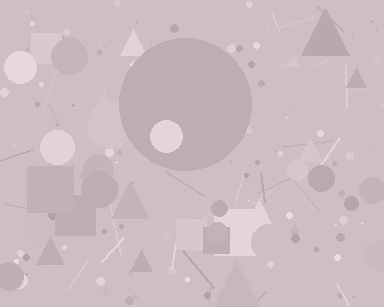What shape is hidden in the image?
A circle is hidden in the image.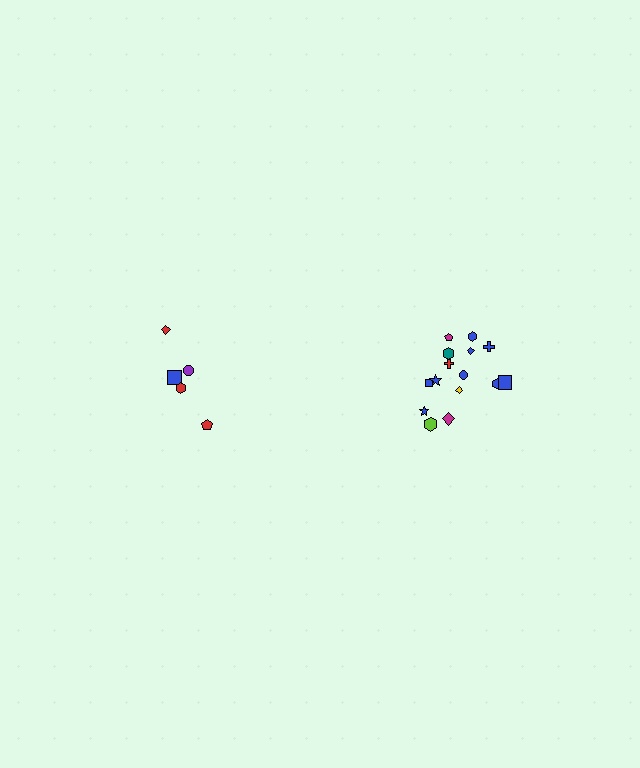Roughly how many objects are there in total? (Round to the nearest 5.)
Roughly 20 objects in total.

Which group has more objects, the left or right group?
The right group.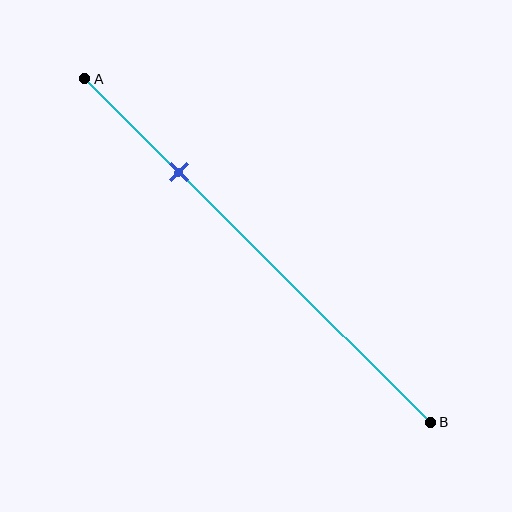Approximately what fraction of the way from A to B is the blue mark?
The blue mark is approximately 25% of the way from A to B.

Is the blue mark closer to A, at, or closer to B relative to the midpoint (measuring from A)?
The blue mark is closer to point A than the midpoint of segment AB.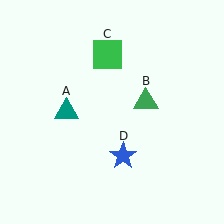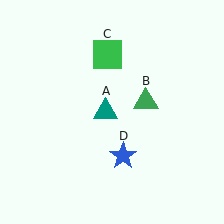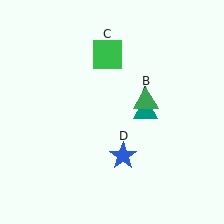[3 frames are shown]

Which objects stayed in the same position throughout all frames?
Green triangle (object B) and green square (object C) and blue star (object D) remained stationary.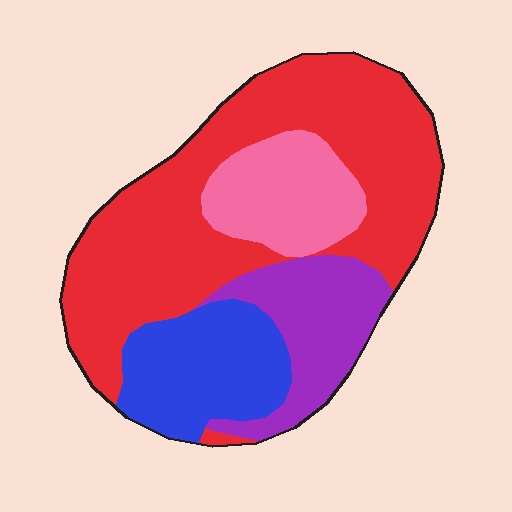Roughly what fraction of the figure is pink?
Pink takes up about one eighth (1/8) of the figure.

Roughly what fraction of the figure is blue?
Blue takes up about one sixth (1/6) of the figure.